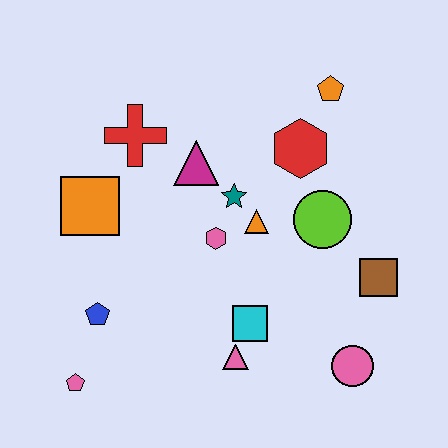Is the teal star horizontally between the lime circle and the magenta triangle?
Yes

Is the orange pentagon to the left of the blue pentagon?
No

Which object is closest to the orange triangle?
The teal star is closest to the orange triangle.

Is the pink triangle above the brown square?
No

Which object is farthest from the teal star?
The pink pentagon is farthest from the teal star.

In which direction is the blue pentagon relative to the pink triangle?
The blue pentagon is to the left of the pink triangle.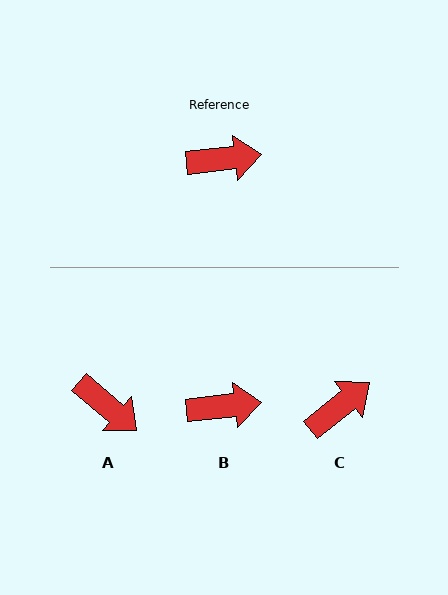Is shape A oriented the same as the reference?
No, it is off by about 47 degrees.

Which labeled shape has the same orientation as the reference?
B.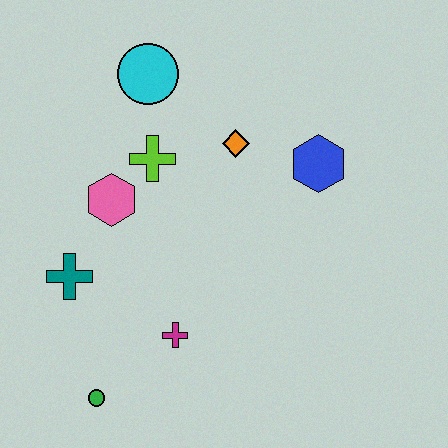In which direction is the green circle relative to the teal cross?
The green circle is below the teal cross.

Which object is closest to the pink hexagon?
The lime cross is closest to the pink hexagon.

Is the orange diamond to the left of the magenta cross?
No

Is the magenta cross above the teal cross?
No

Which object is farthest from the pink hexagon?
The blue hexagon is farthest from the pink hexagon.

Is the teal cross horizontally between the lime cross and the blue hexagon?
No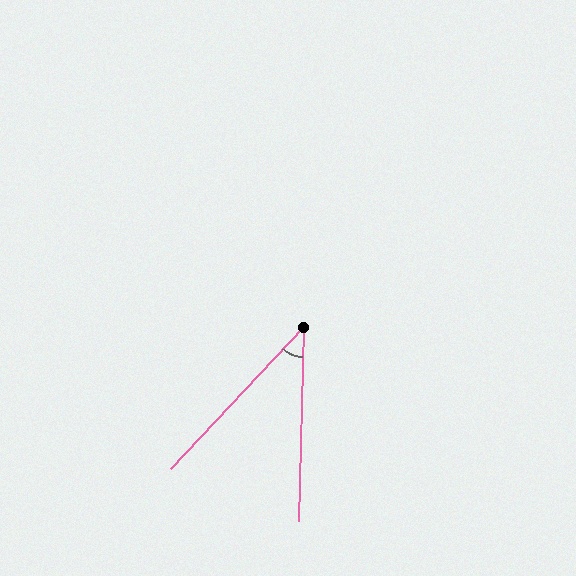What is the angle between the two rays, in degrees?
Approximately 42 degrees.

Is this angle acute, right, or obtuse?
It is acute.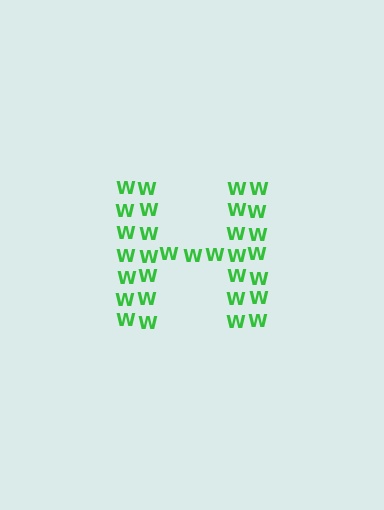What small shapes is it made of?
It is made of small letter W's.